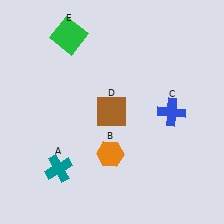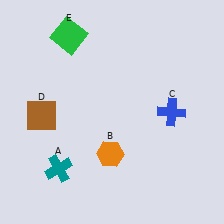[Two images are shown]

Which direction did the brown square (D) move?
The brown square (D) moved left.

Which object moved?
The brown square (D) moved left.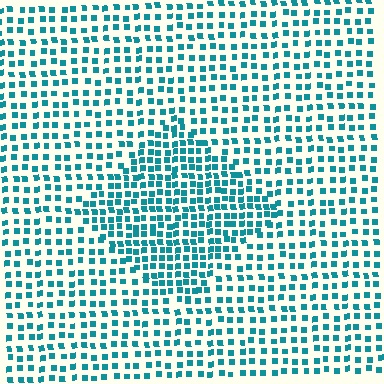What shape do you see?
I see a diamond.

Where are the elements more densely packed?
The elements are more densely packed inside the diamond boundary.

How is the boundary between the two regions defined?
The boundary is defined by a change in element density (approximately 1.7x ratio). All elements are the same color, size, and shape.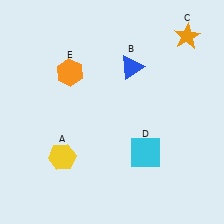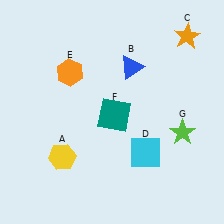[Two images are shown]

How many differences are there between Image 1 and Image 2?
There are 2 differences between the two images.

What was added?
A teal square (F), a lime star (G) were added in Image 2.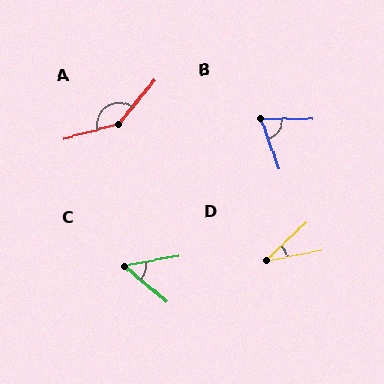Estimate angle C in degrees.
Approximately 51 degrees.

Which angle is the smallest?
D, at approximately 34 degrees.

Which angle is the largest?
A, at approximately 144 degrees.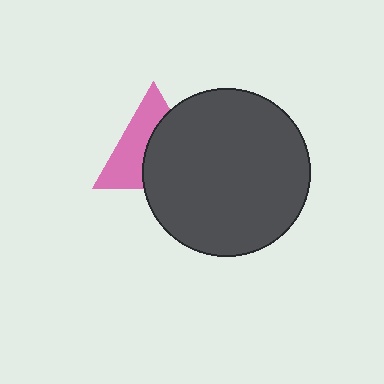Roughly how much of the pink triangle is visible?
About half of it is visible (roughly 48%).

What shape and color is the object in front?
The object in front is a dark gray circle.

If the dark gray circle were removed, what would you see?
You would see the complete pink triangle.